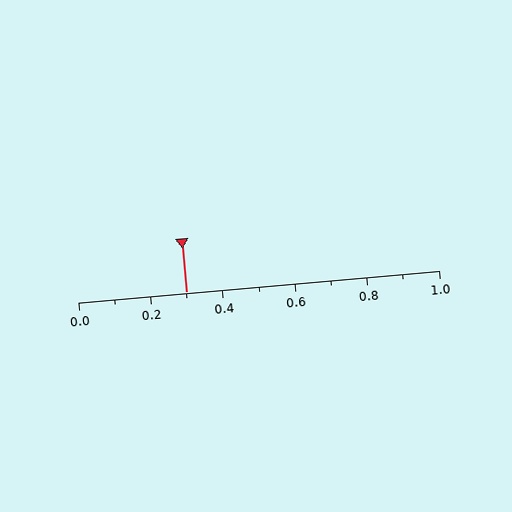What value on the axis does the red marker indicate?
The marker indicates approximately 0.3.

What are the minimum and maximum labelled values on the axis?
The axis runs from 0.0 to 1.0.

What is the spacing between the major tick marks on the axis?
The major ticks are spaced 0.2 apart.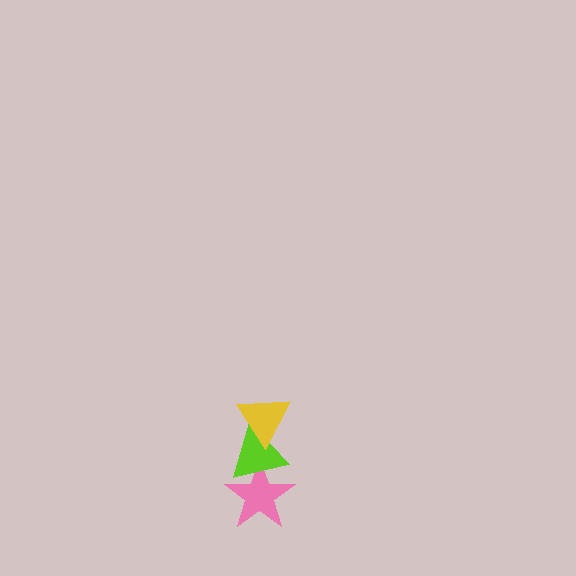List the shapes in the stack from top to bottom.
From top to bottom: the yellow triangle, the lime triangle, the pink star.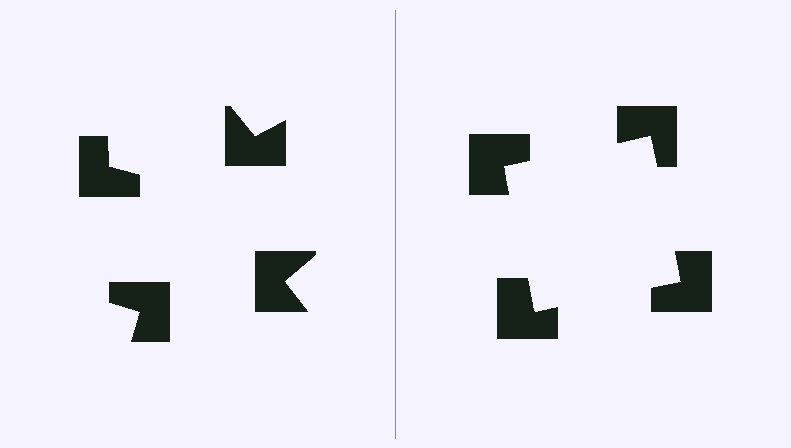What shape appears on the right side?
An illusory square.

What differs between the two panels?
The notched squares are positioned identically on both sides; only the wedge orientations differ. On the right they align to a square; on the left they are misaligned.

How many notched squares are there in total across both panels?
8 — 4 on each side.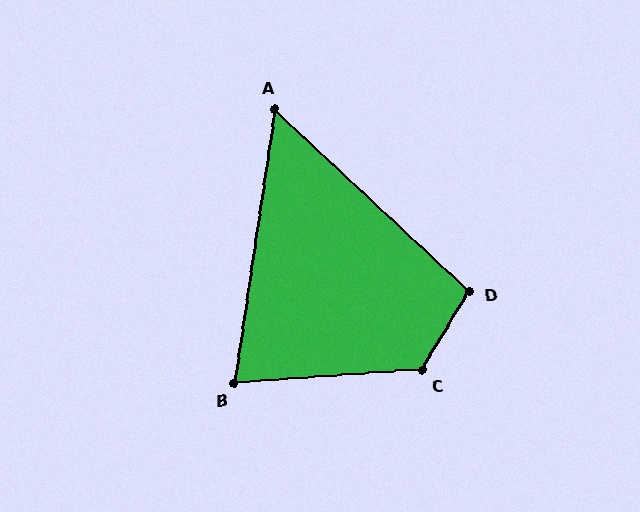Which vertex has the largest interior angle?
C, at approximately 125 degrees.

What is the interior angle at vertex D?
Approximately 102 degrees (obtuse).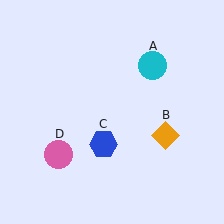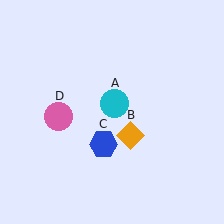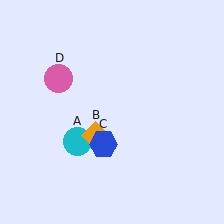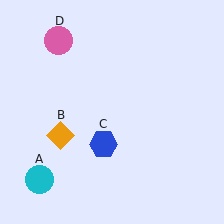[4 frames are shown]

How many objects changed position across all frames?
3 objects changed position: cyan circle (object A), orange diamond (object B), pink circle (object D).